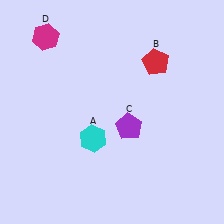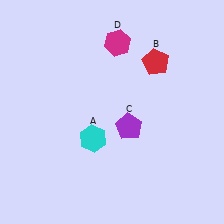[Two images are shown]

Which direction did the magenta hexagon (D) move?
The magenta hexagon (D) moved right.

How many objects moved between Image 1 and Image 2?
1 object moved between the two images.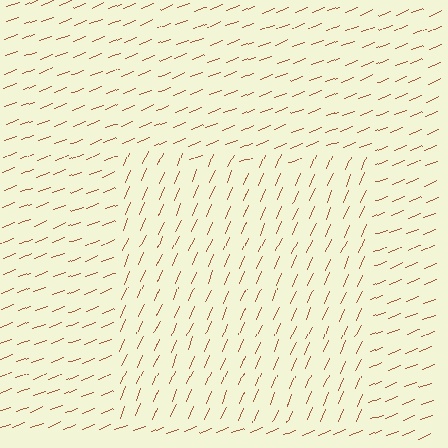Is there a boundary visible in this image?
Yes, there is a texture boundary formed by a change in line orientation.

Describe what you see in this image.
The image is filled with small brown line segments. A rectangle region in the image has lines oriented differently from the surrounding lines, creating a visible texture boundary.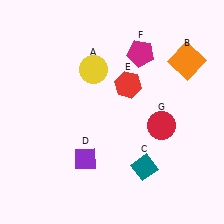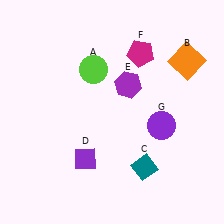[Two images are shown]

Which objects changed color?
A changed from yellow to lime. E changed from red to purple. G changed from red to purple.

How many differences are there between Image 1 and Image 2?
There are 3 differences between the two images.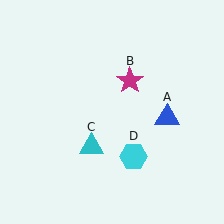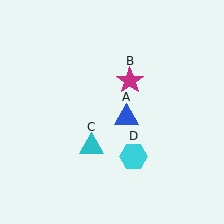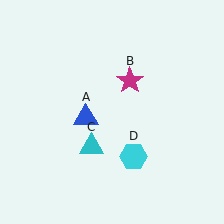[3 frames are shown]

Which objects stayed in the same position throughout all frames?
Magenta star (object B) and cyan triangle (object C) and cyan hexagon (object D) remained stationary.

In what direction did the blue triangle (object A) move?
The blue triangle (object A) moved left.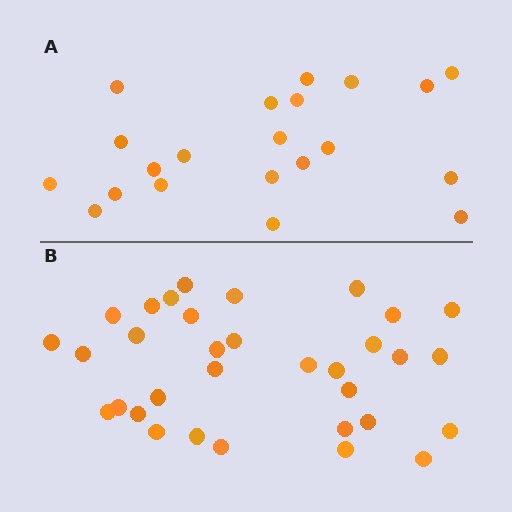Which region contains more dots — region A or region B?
Region B (the bottom region) has more dots.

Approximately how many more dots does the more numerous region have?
Region B has roughly 12 or so more dots than region A.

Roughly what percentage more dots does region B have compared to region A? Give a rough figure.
About 55% more.